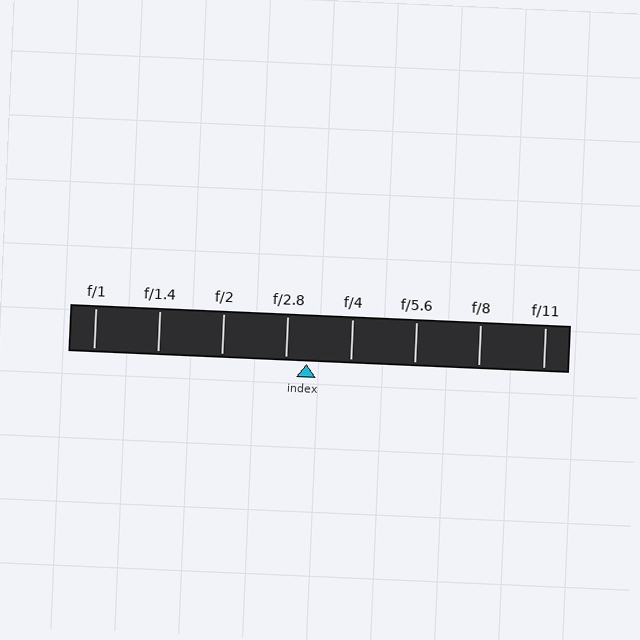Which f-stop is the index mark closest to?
The index mark is closest to f/2.8.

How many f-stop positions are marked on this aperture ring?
There are 8 f-stop positions marked.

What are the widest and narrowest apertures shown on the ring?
The widest aperture shown is f/1 and the narrowest is f/11.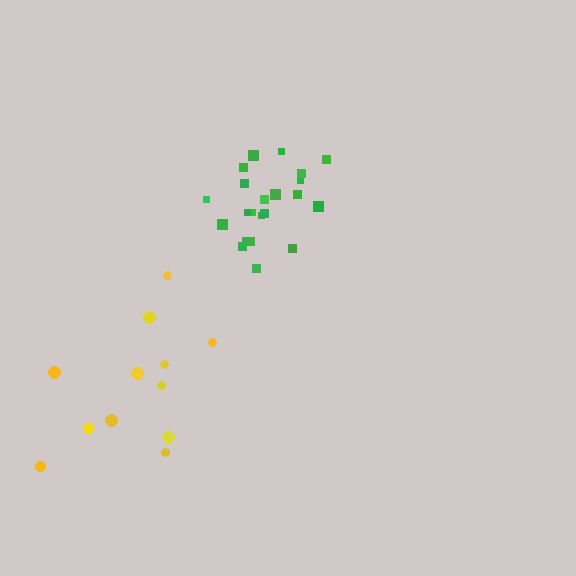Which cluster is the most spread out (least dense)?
Yellow.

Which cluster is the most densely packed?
Green.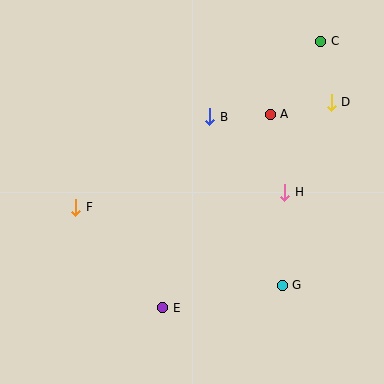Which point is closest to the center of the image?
Point B at (210, 117) is closest to the center.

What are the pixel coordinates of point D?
Point D is at (331, 102).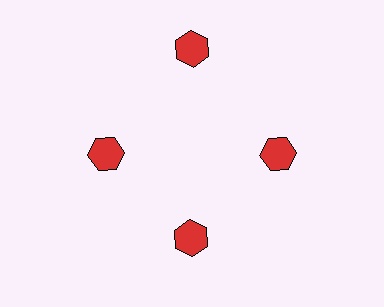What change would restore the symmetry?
The symmetry would be restored by moving it inward, back onto the ring so that all 4 hexagons sit at equal angles and equal distance from the center.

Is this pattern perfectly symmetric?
No. The 4 red hexagons are arranged in a ring, but one element near the 12 o'clock position is pushed outward from the center, breaking the 4-fold rotational symmetry.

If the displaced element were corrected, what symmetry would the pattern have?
It would have 4-fold rotational symmetry — the pattern would map onto itself every 90 degrees.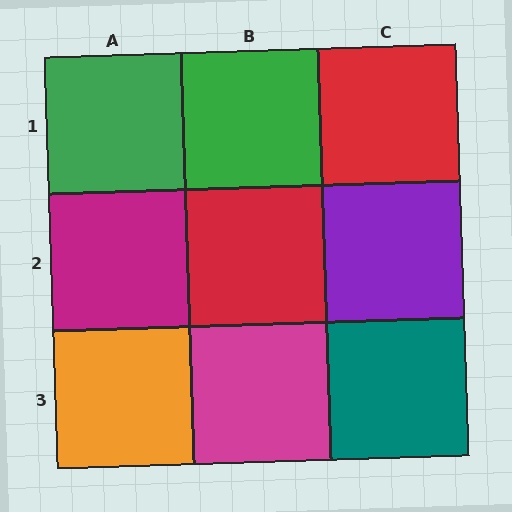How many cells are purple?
1 cell is purple.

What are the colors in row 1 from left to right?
Green, green, red.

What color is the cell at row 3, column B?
Magenta.